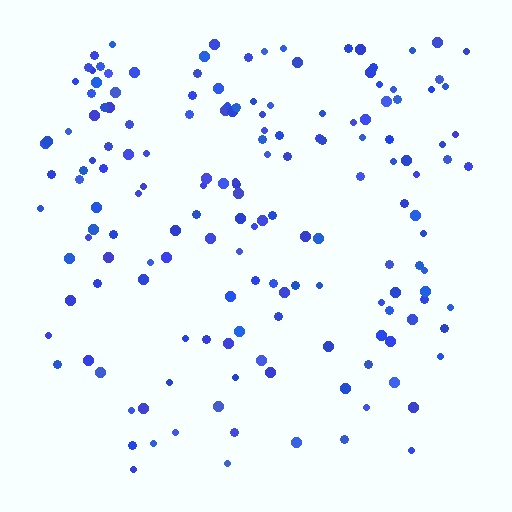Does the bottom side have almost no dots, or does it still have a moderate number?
Still a moderate number, just noticeably fewer than the top.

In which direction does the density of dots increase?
From bottom to top, with the top side densest.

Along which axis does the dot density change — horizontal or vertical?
Vertical.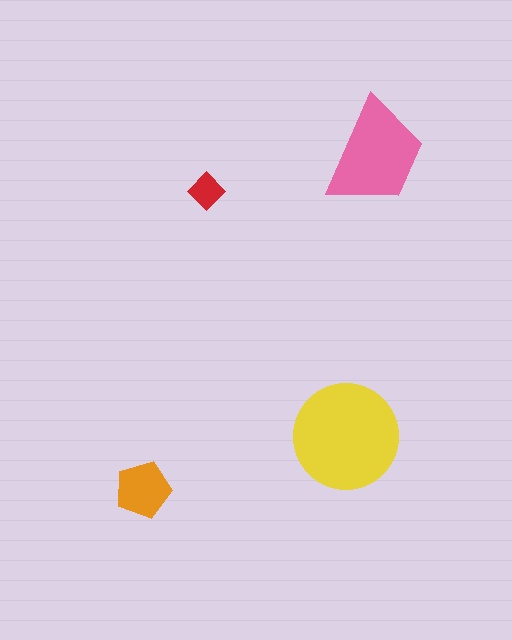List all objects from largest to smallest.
The yellow circle, the pink trapezoid, the orange pentagon, the red diamond.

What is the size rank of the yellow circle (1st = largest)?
1st.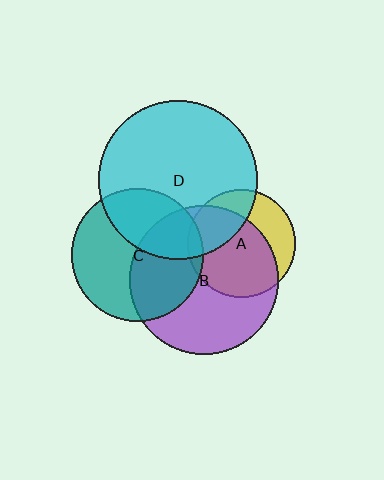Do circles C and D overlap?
Yes.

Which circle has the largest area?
Circle D (cyan).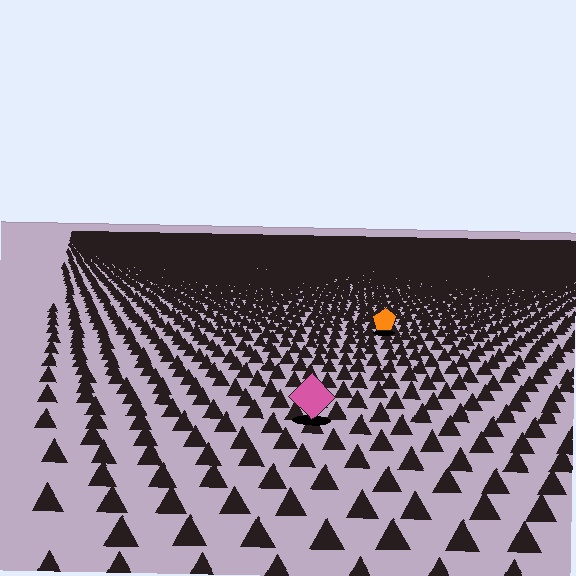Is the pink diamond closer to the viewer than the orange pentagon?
Yes. The pink diamond is closer — you can tell from the texture gradient: the ground texture is coarser near it.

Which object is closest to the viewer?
The pink diamond is closest. The texture marks near it are larger and more spread out.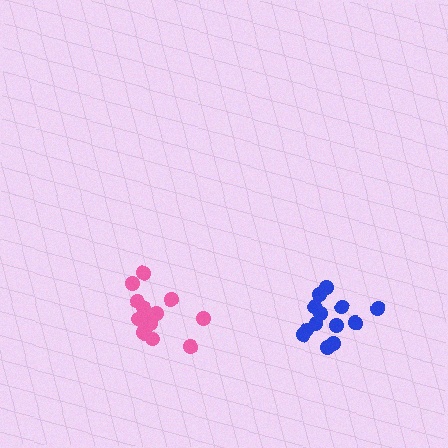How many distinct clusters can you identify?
There are 2 distinct clusters.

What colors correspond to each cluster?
The clusters are colored: pink, blue.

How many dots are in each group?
Group 1: 14 dots, Group 2: 13 dots (27 total).